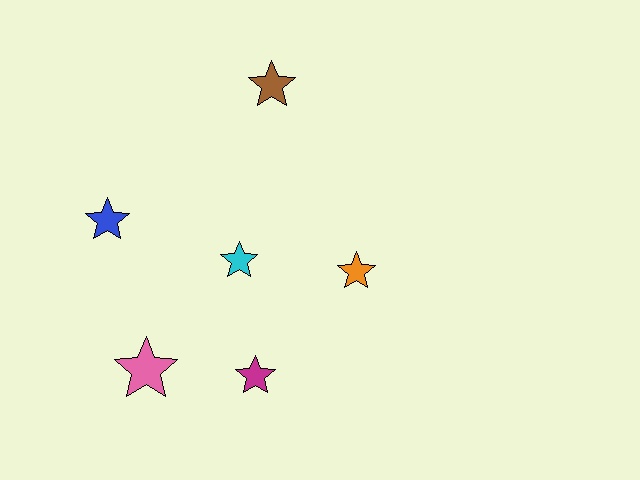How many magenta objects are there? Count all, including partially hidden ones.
There is 1 magenta object.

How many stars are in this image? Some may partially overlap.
There are 6 stars.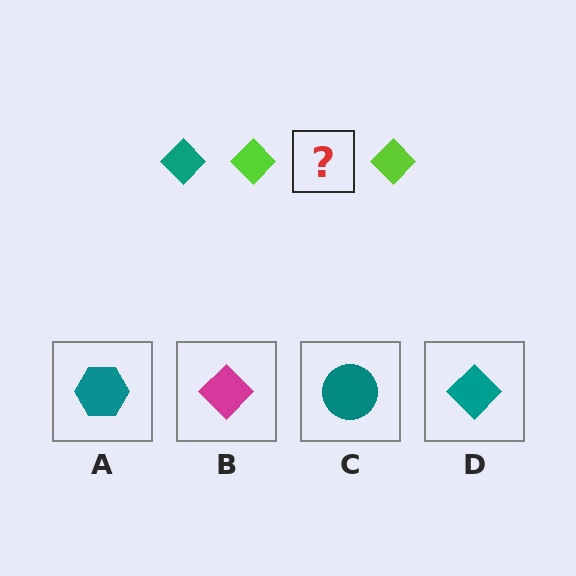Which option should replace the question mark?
Option D.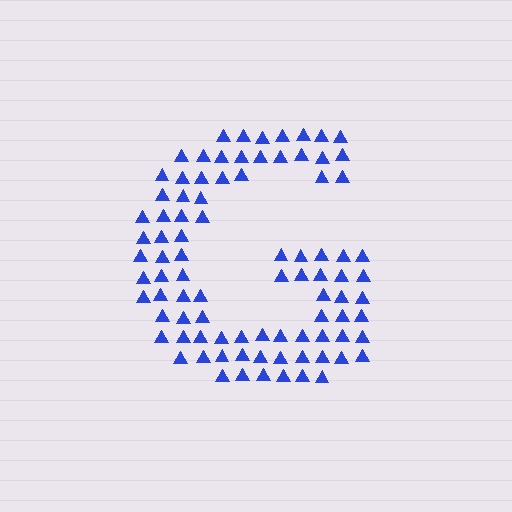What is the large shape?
The large shape is the letter G.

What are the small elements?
The small elements are triangles.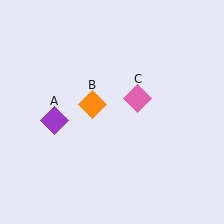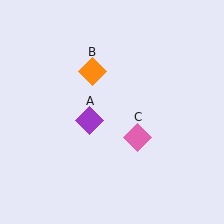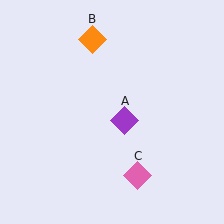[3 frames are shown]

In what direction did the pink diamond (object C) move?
The pink diamond (object C) moved down.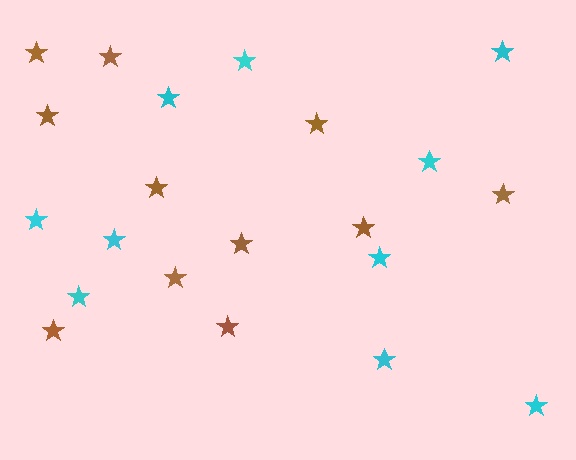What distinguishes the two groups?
There are 2 groups: one group of brown stars (11) and one group of cyan stars (10).